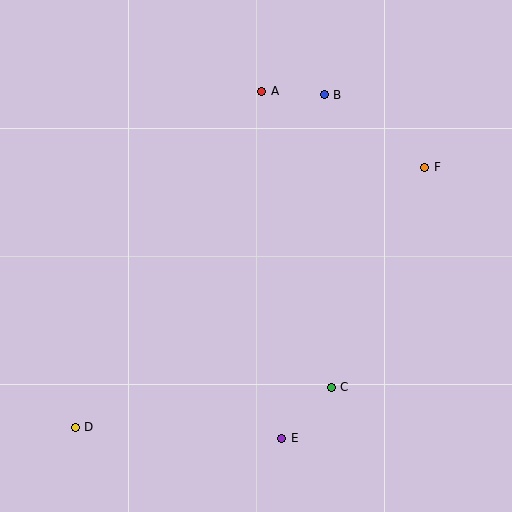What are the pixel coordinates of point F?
Point F is at (425, 167).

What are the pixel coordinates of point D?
Point D is at (75, 427).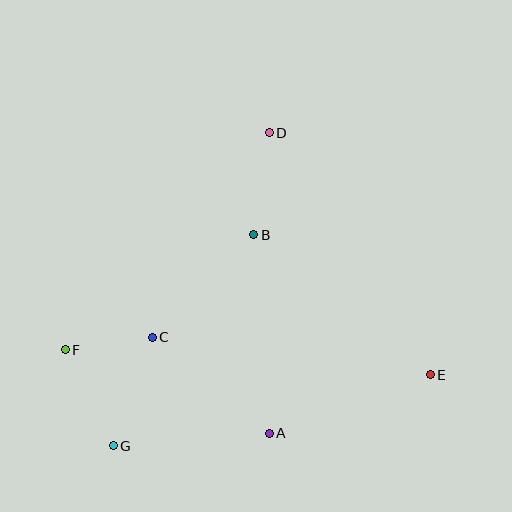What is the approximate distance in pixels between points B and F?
The distance between B and F is approximately 221 pixels.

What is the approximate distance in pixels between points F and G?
The distance between F and G is approximately 107 pixels.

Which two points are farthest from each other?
Points E and F are farthest from each other.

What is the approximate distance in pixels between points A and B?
The distance between A and B is approximately 199 pixels.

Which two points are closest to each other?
Points C and F are closest to each other.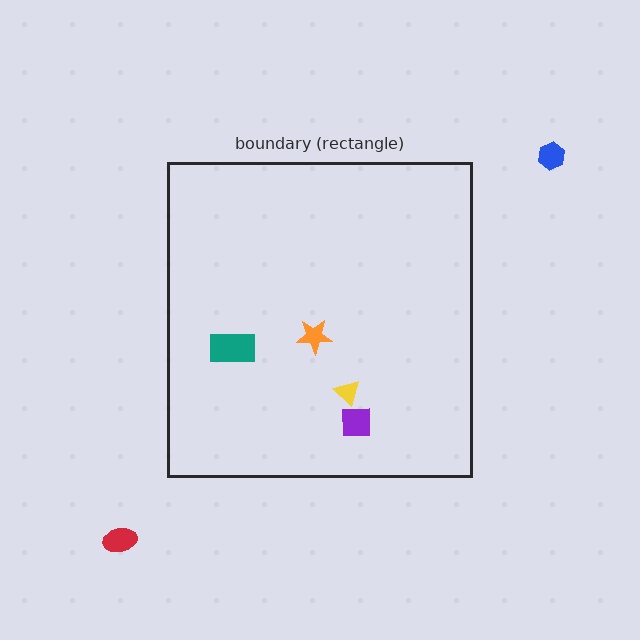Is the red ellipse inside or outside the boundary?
Outside.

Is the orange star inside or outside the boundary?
Inside.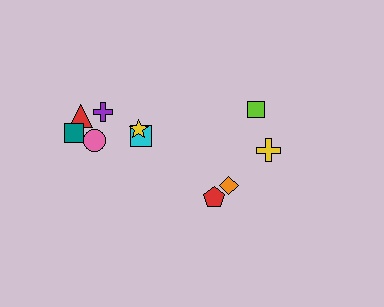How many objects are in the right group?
There are 4 objects.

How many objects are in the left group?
There are 6 objects.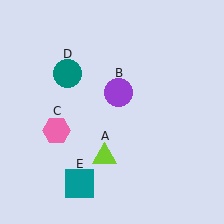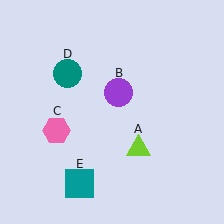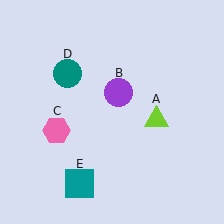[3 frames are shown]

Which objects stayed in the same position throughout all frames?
Purple circle (object B) and pink hexagon (object C) and teal circle (object D) and teal square (object E) remained stationary.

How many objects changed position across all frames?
1 object changed position: lime triangle (object A).